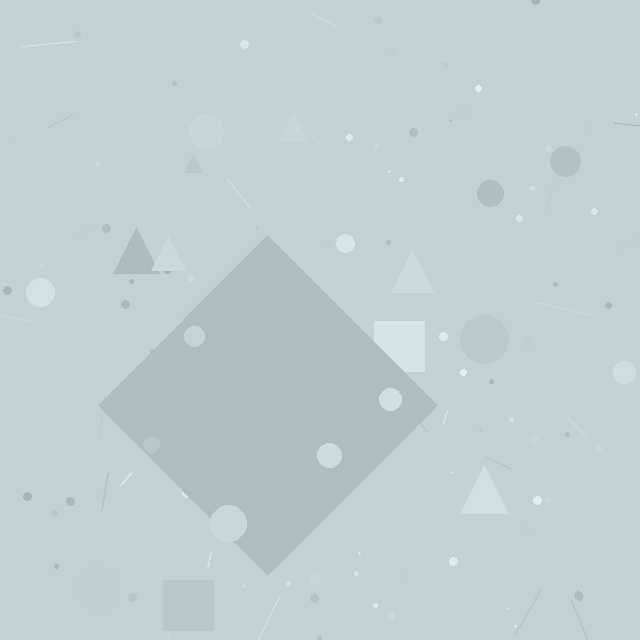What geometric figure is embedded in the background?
A diamond is embedded in the background.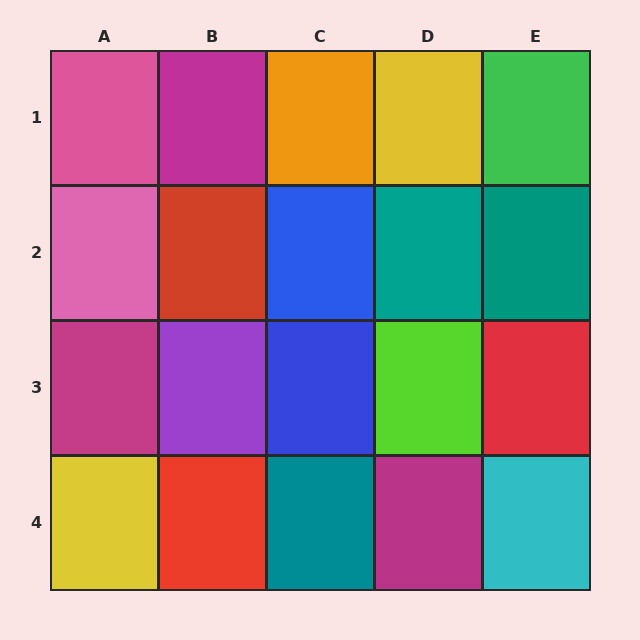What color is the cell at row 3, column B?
Purple.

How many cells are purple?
1 cell is purple.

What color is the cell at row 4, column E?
Cyan.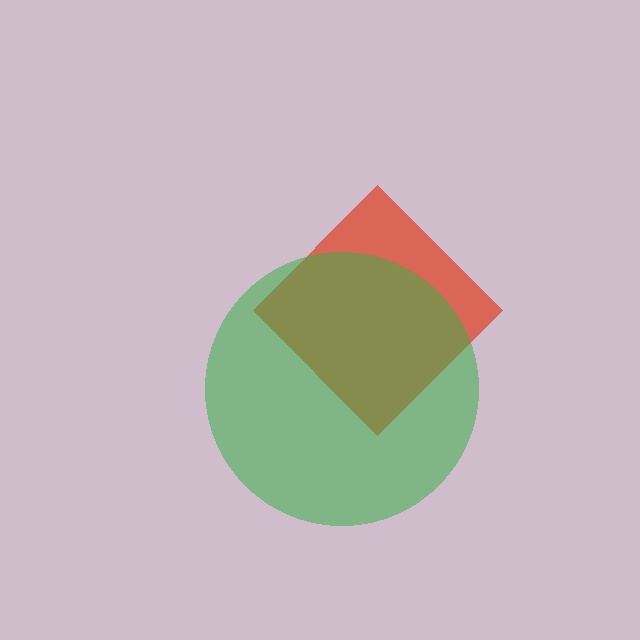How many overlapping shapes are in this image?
There are 2 overlapping shapes in the image.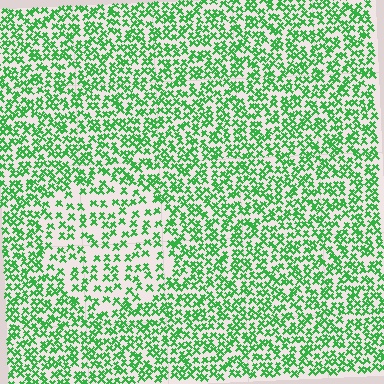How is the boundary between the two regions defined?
The boundary is defined by a change in element density (approximately 1.8x ratio). All elements are the same color, size, and shape.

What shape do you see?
I see a circle.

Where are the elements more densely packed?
The elements are more densely packed outside the circle boundary.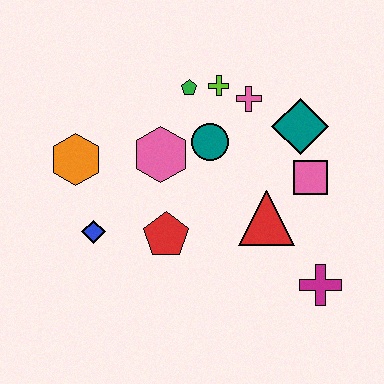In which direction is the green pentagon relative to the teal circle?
The green pentagon is above the teal circle.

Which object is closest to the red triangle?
The pink square is closest to the red triangle.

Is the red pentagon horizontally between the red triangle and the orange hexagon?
Yes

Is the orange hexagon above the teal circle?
No